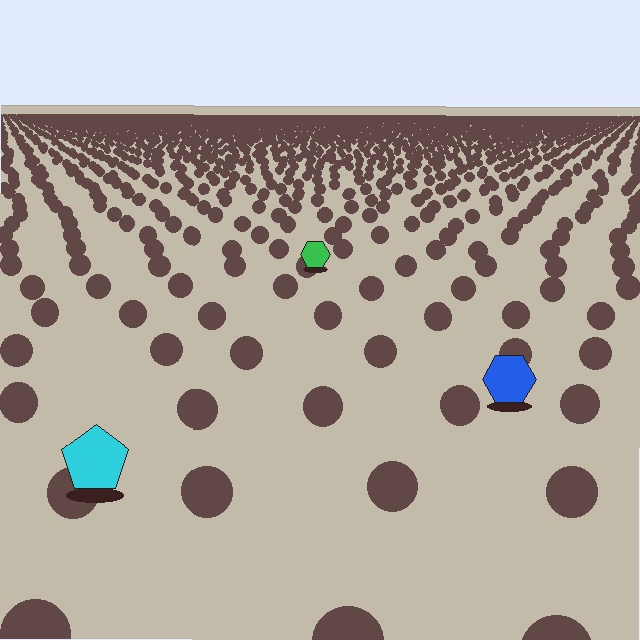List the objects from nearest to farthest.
From nearest to farthest: the cyan pentagon, the blue hexagon, the green hexagon.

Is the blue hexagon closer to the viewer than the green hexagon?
Yes. The blue hexagon is closer — you can tell from the texture gradient: the ground texture is coarser near it.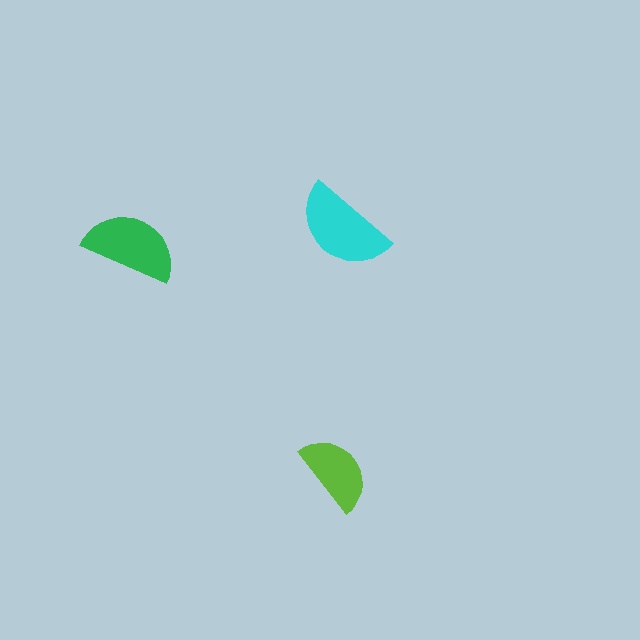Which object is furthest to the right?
The cyan semicircle is rightmost.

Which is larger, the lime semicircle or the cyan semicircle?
The cyan one.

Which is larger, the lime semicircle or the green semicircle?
The green one.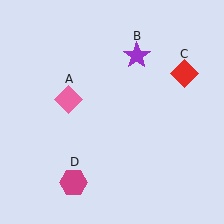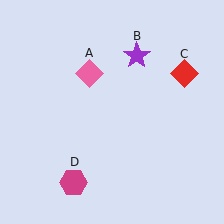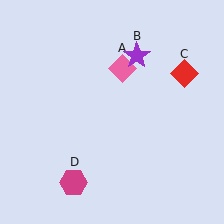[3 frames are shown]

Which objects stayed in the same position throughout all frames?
Purple star (object B) and red diamond (object C) and magenta hexagon (object D) remained stationary.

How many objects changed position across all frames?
1 object changed position: pink diamond (object A).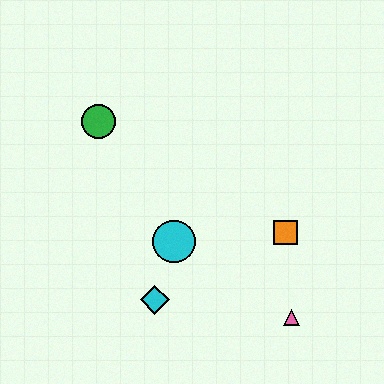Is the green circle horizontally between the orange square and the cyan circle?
No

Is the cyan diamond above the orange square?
No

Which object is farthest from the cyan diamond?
The green circle is farthest from the cyan diamond.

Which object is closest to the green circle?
The cyan circle is closest to the green circle.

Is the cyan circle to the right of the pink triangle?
No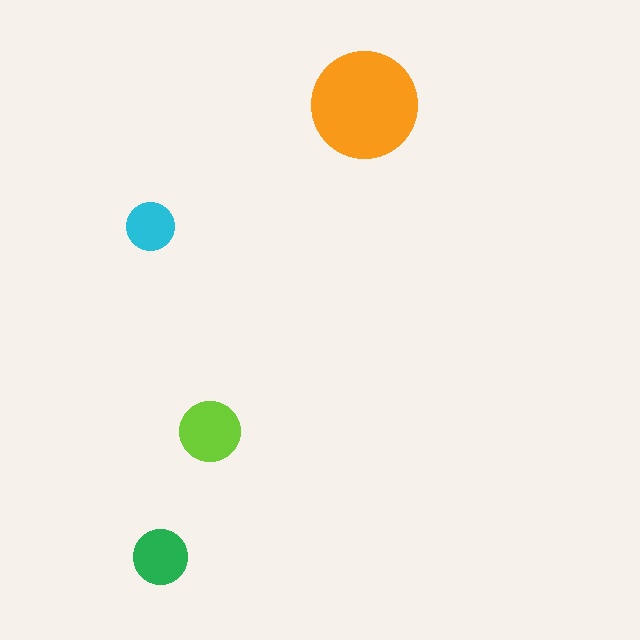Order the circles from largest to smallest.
the orange one, the lime one, the green one, the cyan one.